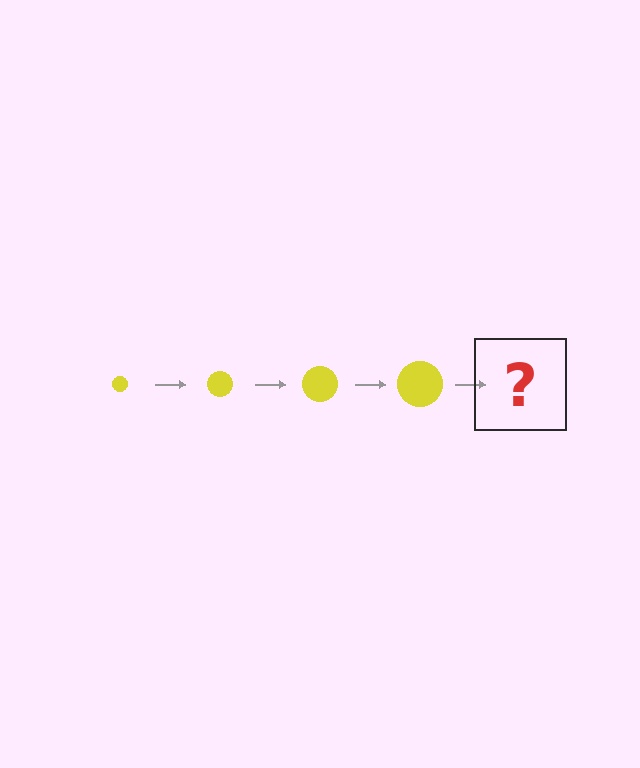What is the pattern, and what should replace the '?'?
The pattern is that the circle gets progressively larger each step. The '?' should be a yellow circle, larger than the previous one.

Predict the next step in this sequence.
The next step is a yellow circle, larger than the previous one.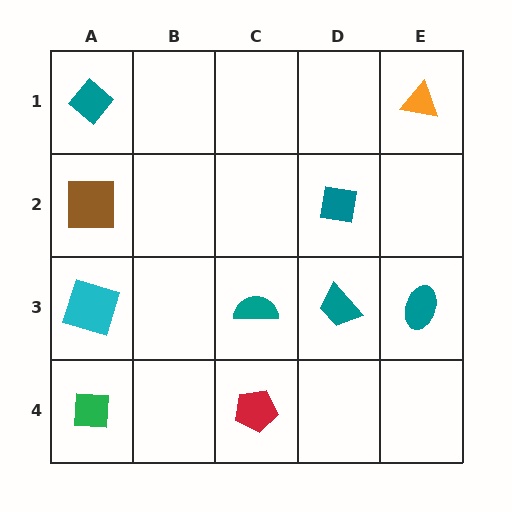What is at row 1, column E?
An orange triangle.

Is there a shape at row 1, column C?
No, that cell is empty.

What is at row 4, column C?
A red pentagon.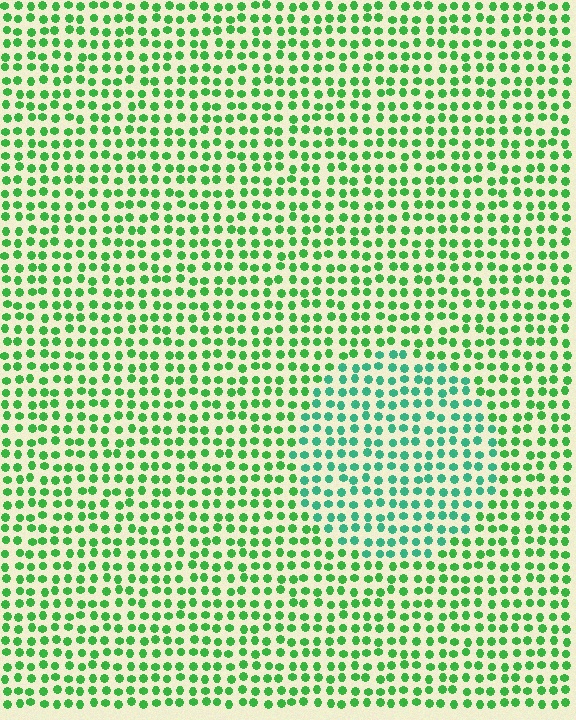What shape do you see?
I see a circle.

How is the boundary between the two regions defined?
The boundary is defined purely by a slight shift in hue (about 32 degrees). Spacing, size, and orientation are identical on both sides.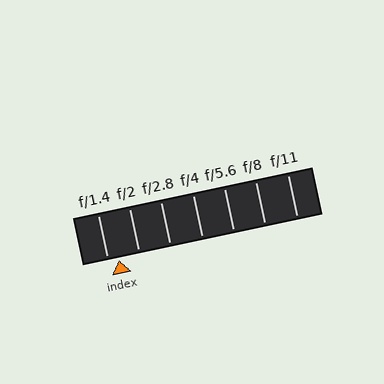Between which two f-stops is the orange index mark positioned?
The index mark is between f/1.4 and f/2.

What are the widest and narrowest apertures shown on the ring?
The widest aperture shown is f/1.4 and the narrowest is f/11.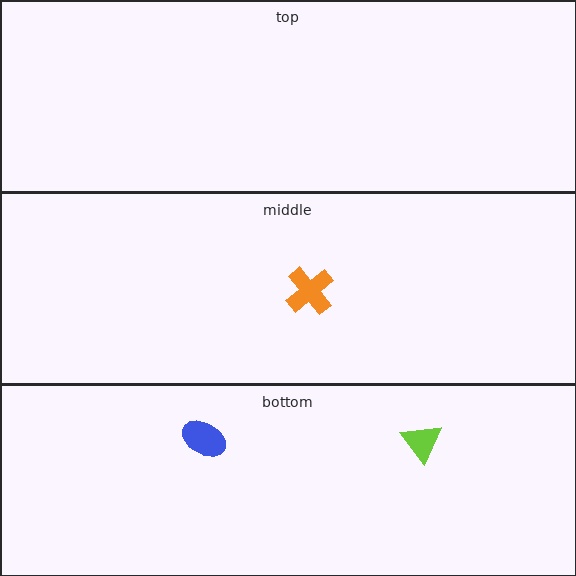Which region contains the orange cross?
The middle region.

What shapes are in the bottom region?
The blue ellipse, the lime triangle.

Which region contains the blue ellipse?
The bottom region.